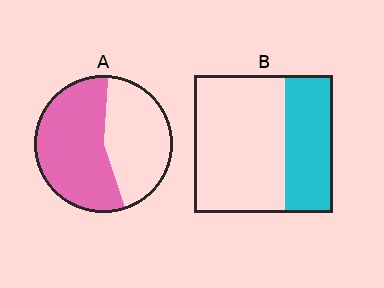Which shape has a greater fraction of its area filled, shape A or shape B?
Shape A.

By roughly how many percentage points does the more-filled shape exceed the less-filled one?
By roughly 20 percentage points (A over B).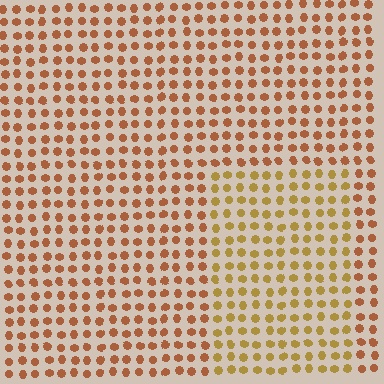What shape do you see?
I see a rectangle.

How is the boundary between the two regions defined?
The boundary is defined purely by a slight shift in hue (about 26 degrees). Spacing, size, and orientation are identical on both sides.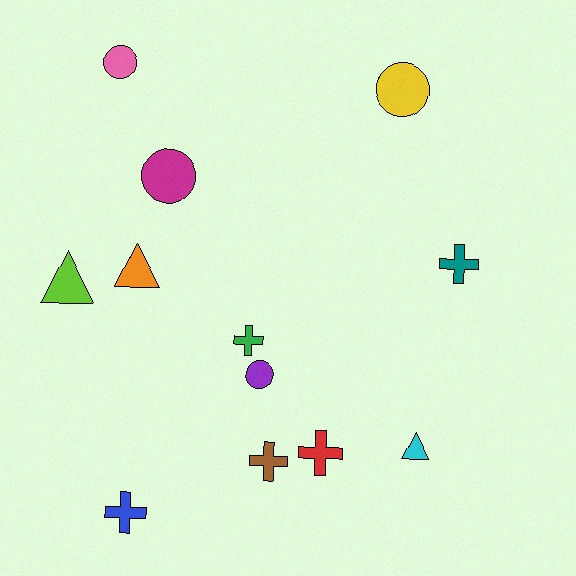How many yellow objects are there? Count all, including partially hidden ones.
There is 1 yellow object.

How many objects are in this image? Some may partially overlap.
There are 12 objects.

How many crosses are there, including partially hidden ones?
There are 5 crosses.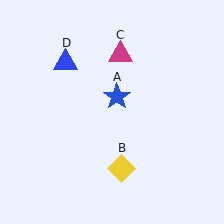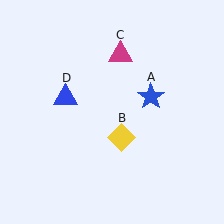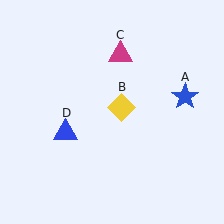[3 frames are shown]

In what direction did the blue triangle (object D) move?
The blue triangle (object D) moved down.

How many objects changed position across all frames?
3 objects changed position: blue star (object A), yellow diamond (object B), blue triangle (object D).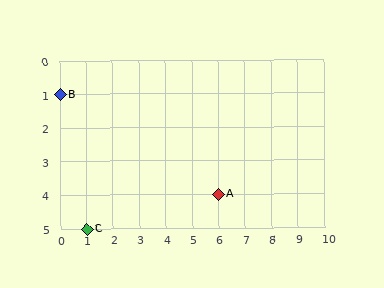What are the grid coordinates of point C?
Point C is at grid coordinates (1, 5).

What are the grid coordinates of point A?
Point A is at grid coordinates (6, 4).